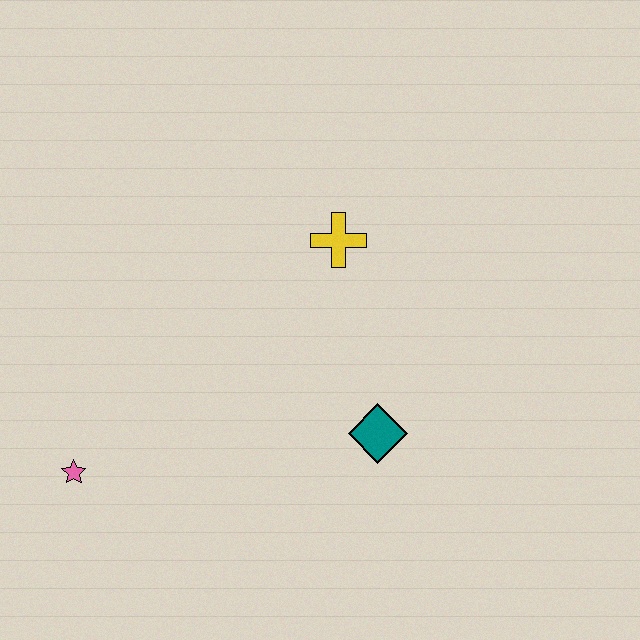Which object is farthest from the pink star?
The yellow cross is farthest from the pink star.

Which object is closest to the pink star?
The teal diamond is closest to the pink star.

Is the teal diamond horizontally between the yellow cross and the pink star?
No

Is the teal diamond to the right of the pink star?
Yes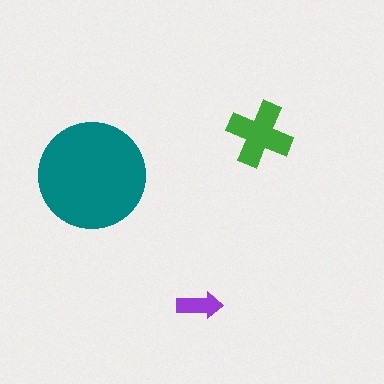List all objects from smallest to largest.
The purple arrow, the green cross, the teal circle.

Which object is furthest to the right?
The green cross is rightmost.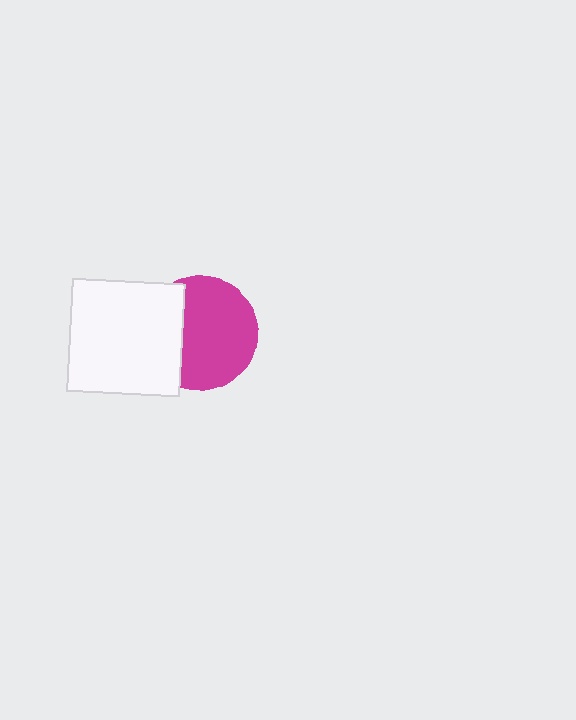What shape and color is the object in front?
The object in front is a white square.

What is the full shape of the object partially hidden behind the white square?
The partially hidden object is a magenta circle.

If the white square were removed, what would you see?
You would see the complete magenta circle.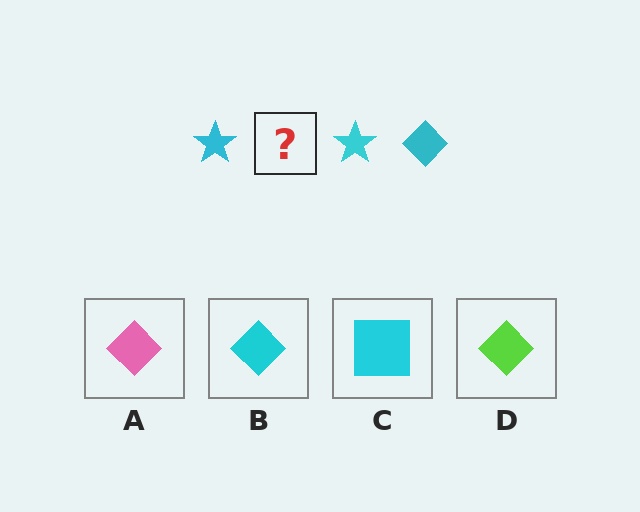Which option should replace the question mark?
Option B.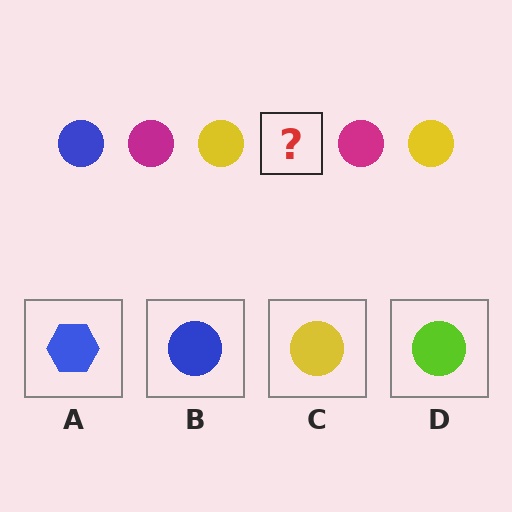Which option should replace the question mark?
Option B.